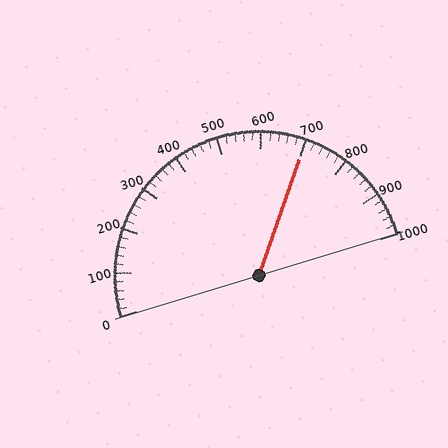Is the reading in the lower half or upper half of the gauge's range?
The reading is in the upper half of the range (0 to 1000).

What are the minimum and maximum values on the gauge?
The gauge ranges from 0 to 1000.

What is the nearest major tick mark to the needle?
The nearest major tick mark is 700.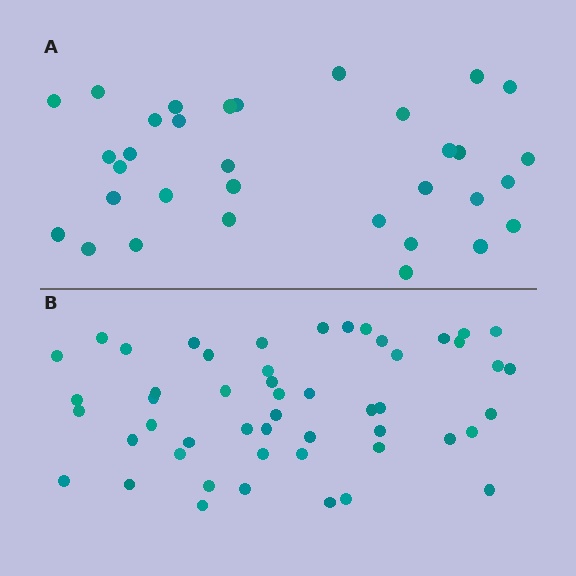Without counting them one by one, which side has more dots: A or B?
Region B (the bottom region) has more dots.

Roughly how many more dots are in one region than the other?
Region B has approximately 20 more dots than region A.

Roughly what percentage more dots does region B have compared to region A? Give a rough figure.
About 55% more.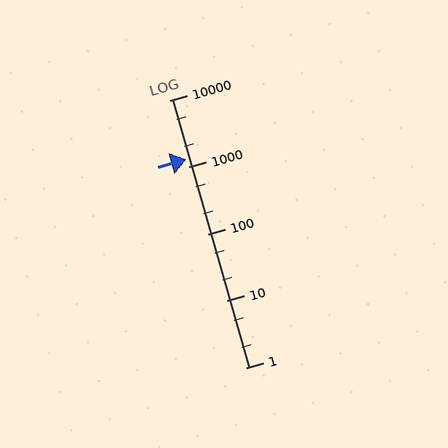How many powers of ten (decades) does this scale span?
The scale spans 4 decades, from 1 to 10000.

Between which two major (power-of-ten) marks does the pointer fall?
The pointer is between 1000 and 10000.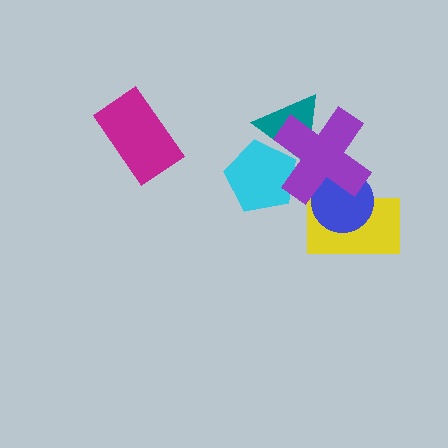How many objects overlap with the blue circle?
2 objects overlap with the blue circle.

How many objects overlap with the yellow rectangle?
2 objects overlap with the yellow rectangle.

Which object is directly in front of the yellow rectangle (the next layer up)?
The blue circle is directly in front of the yellow rectangle.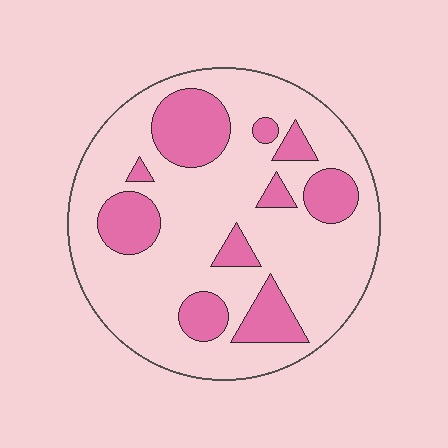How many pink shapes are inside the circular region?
10.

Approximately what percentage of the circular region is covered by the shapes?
Approximately 25%.